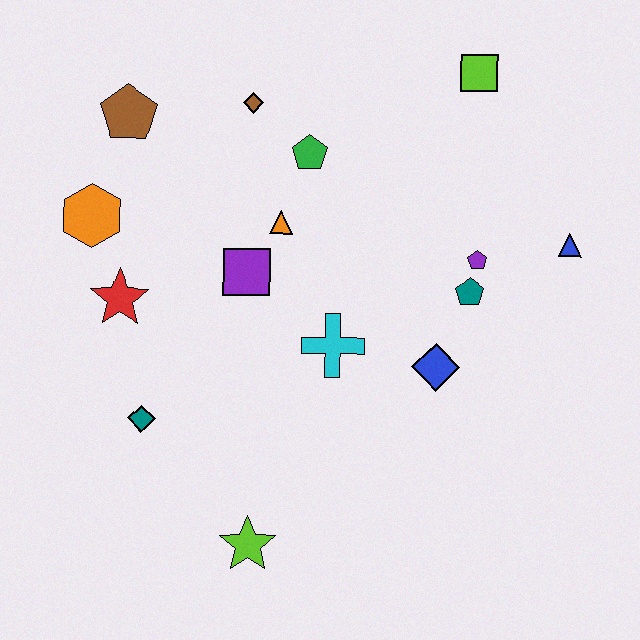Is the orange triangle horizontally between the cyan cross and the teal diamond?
Yes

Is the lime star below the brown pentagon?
Yes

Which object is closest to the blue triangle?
The purple pentagon is closest to the blue triangle.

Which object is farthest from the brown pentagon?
The blue triangle is farthest from the brown pentagon.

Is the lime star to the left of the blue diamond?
Yes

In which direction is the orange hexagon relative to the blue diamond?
The orange hexagon is to the left of the blue diamond.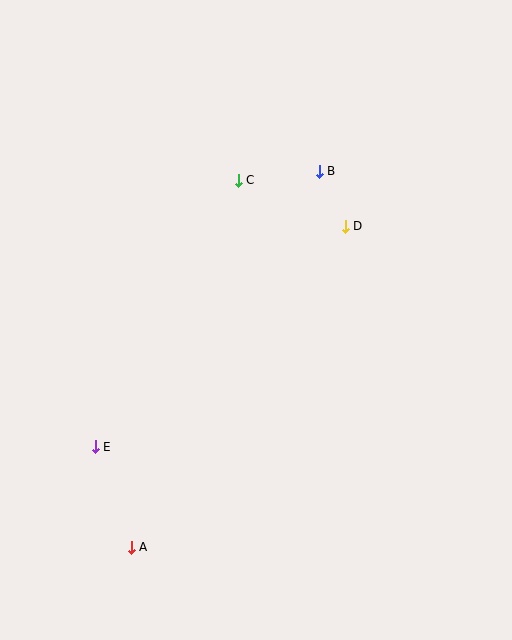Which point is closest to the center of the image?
Point D at (345, 226) is closest to the center.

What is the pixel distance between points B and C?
The distance between B and C is 81 pixels.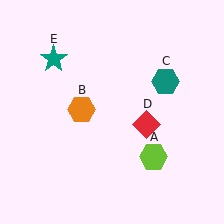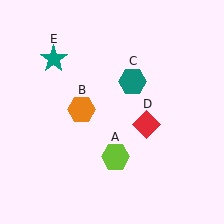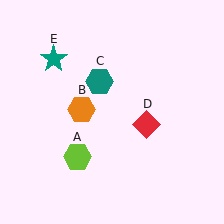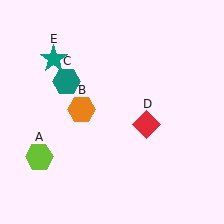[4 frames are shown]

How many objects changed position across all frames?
2 objects changed position: lime hexagon (object A), teal hexagon (object C).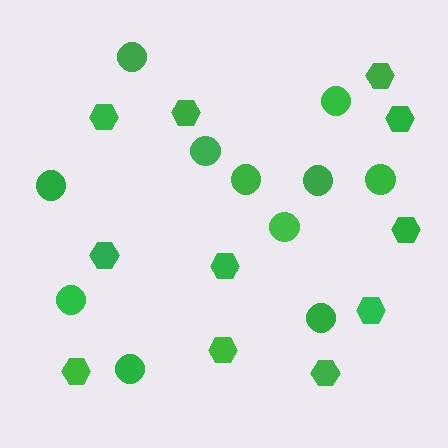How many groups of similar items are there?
There are 2 groups: one group of hexagons (11) and one group of circles (11).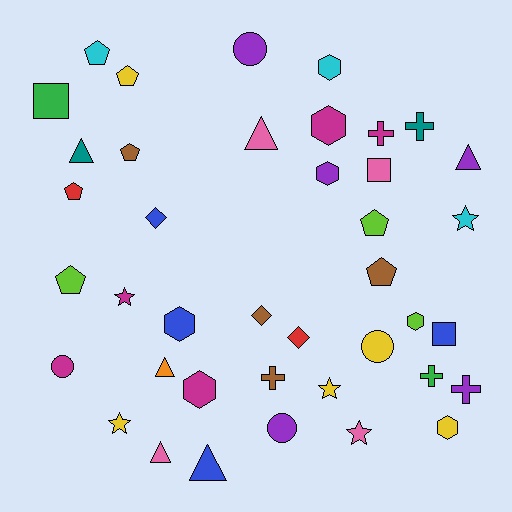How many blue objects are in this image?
There are 4 blue objects.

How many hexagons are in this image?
There are 7 hexagons.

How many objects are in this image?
There are 40 objects.